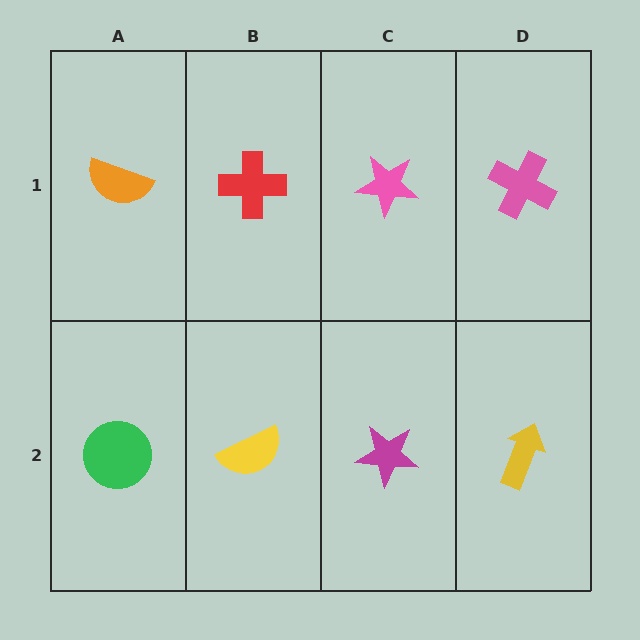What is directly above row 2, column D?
A pink cross.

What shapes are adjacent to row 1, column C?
A magenta star (row 2, column C), a red cross (row 1, column B), a pink cross (row 1, column D).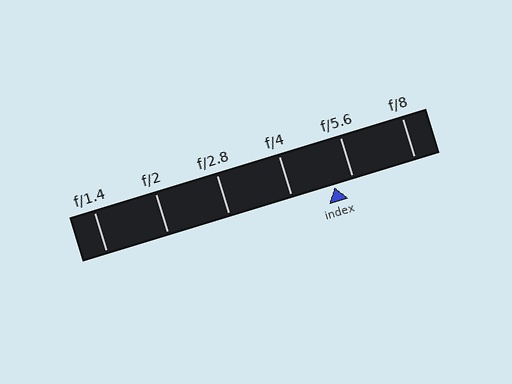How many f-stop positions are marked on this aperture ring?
There are 6 f-stop positions marked.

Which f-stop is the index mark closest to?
The index mark is closest to f/5.6.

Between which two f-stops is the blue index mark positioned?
The index mark is between f/4 and f/5.6.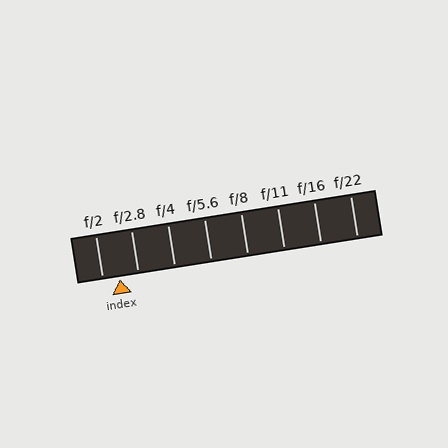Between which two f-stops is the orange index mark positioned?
The index mark is between f/2 and f/2.8.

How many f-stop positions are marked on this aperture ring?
There are 8 f-stop positions marked.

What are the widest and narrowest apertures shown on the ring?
The widest aperture shown is f/2 and the narrowest is f/22.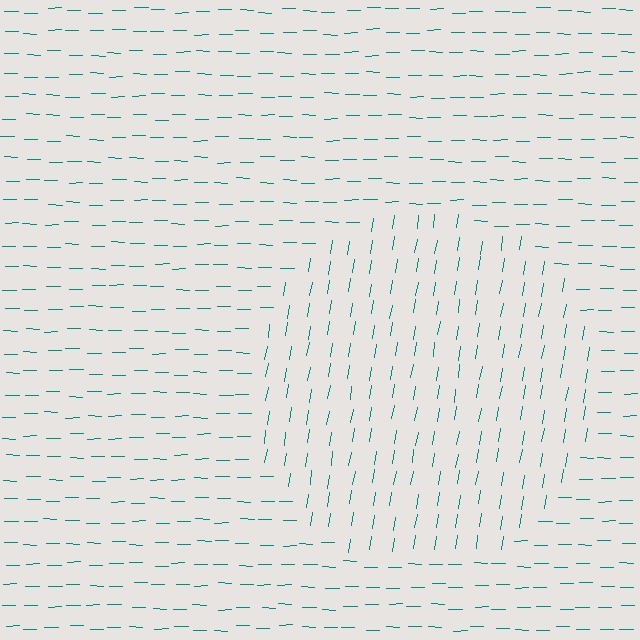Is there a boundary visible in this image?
Yes, there is a texture boundary formed by a change in line orientation.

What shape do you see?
I see a circle.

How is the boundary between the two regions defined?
The boundary is defined purely by a change in line orientation (approximately 81 degrees difference). All lines are the same color and thickness.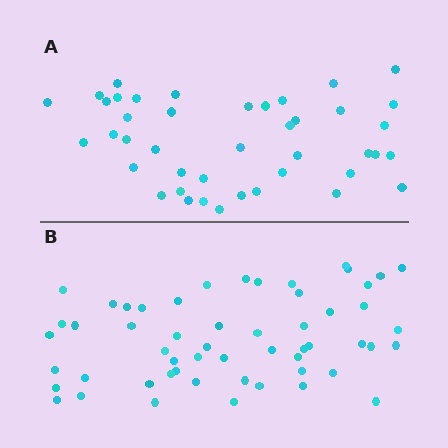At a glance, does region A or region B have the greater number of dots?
Region B (the bottom region) has more dots.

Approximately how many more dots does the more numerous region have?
Region B has approximately 15 more dots than region A.